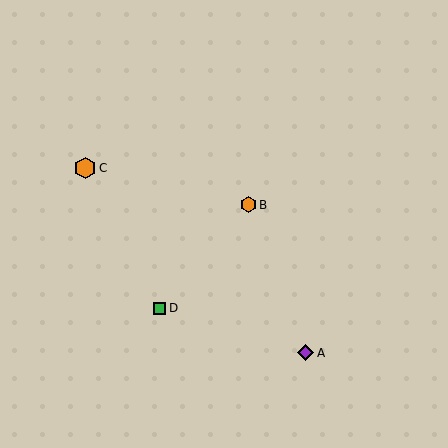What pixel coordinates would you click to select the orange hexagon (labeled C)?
Click at (85, 168) to select the orange hexagon C.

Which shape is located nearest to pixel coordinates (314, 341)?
The purple diamond (labeled A) at (306, 353) is nearest to that location.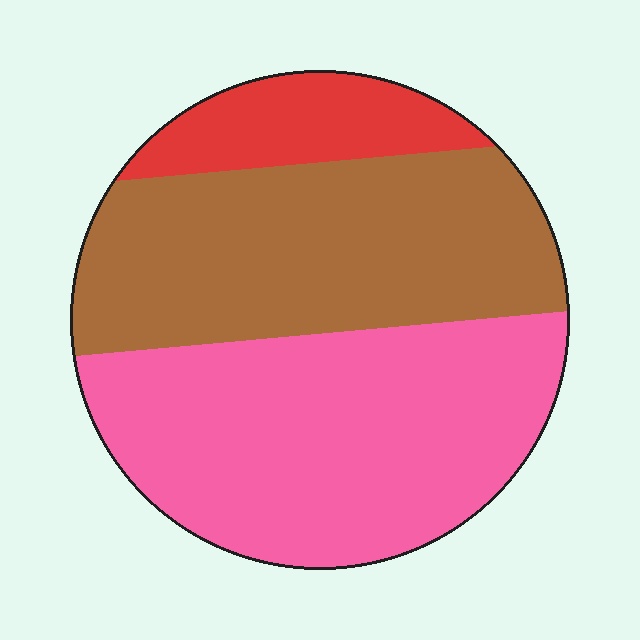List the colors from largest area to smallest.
From largest to smallest: pink, brown, red.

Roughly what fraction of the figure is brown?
Brown takes up between a quarter and a half of the figure.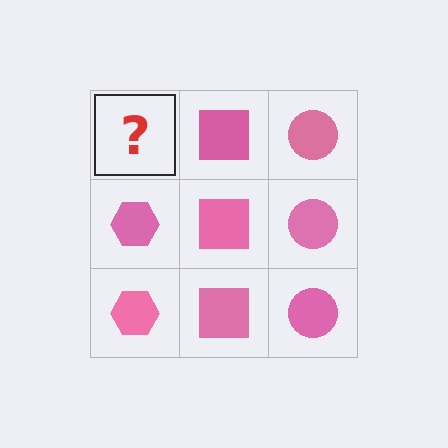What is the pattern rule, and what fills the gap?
The rule is that each column has a consistent shape. The gap should be filled with a pink hexagon.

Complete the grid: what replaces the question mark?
The question mark should be replaced with a pink hexagon.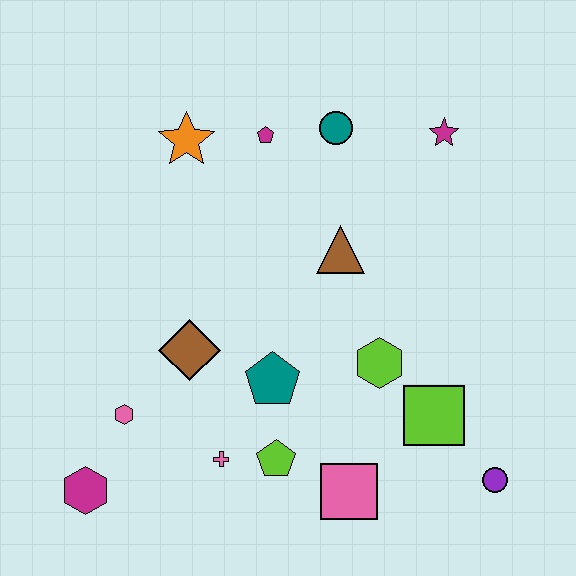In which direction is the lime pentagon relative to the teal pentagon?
The lime pentagon is below the teal pentagon.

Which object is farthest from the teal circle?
The magenta hexagon is farthest from the teal circle.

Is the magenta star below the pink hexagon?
No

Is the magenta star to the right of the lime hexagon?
Yes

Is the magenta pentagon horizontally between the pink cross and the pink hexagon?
No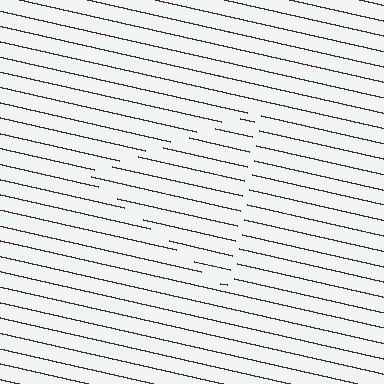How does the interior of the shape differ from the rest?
The interior of the shape contains the same grating, shifted by half a period — the contour is defined by the phase discontinuity where line-ends from the inner and outer gratings abut.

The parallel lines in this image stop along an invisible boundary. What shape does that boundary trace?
An illusory triangle. The interior of the shape contains the same grating, shifted by half a period — the contour is defined by the phase discontinuity where line-ends from the inner and outer gratings abut.